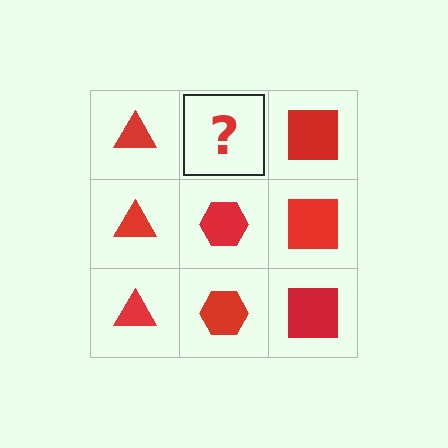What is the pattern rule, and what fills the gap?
The rule is that each column has a consistent shape. The gap should be filled with a red hexagon.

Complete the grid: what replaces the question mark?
The question mark should be replaced with a red hexagon.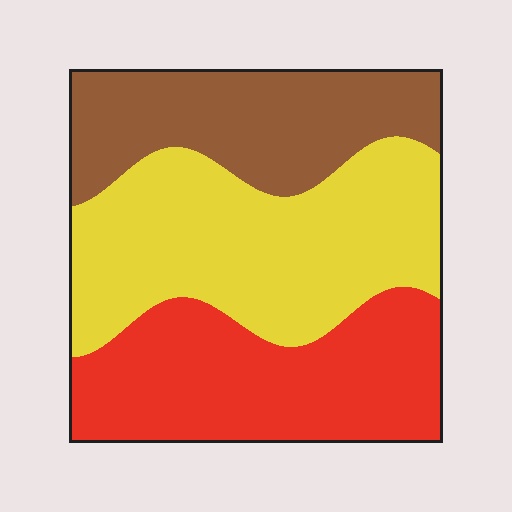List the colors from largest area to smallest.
From largest to smallest: yellow, red, brown.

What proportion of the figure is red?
Red takes up about one third (1/3) of the figure.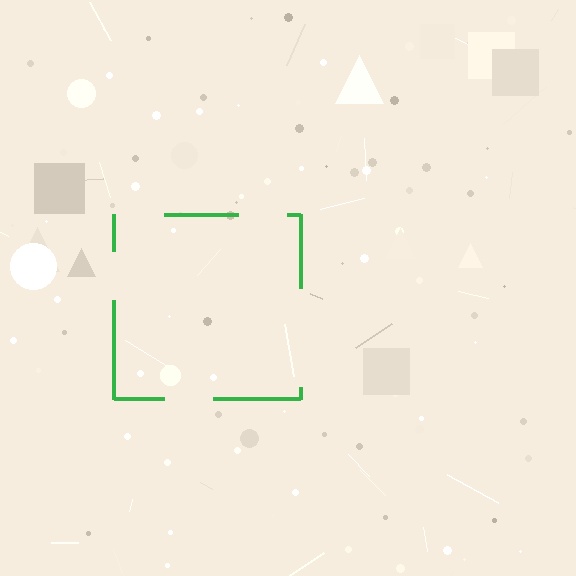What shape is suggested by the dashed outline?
The dashed outline suggests a square.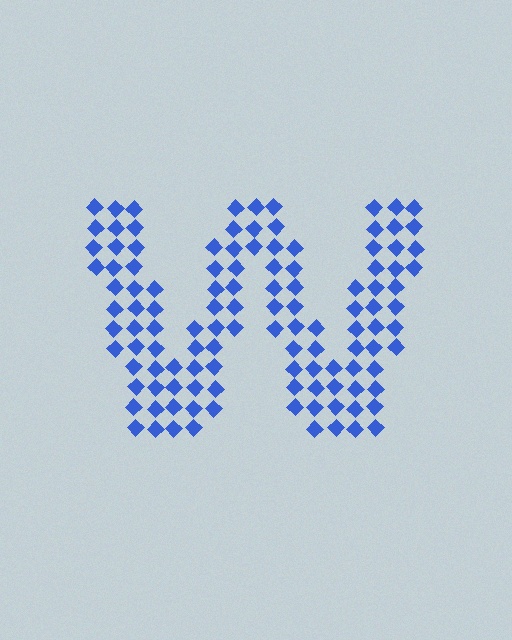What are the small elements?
The small elements are diamonds.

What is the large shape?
The large shape is the letter W.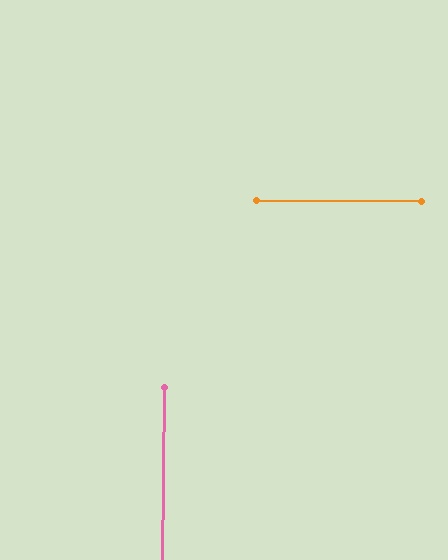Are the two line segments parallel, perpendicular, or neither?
Perpendicular — they meet at approximately 90°.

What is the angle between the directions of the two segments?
Approximately 90 degrees.